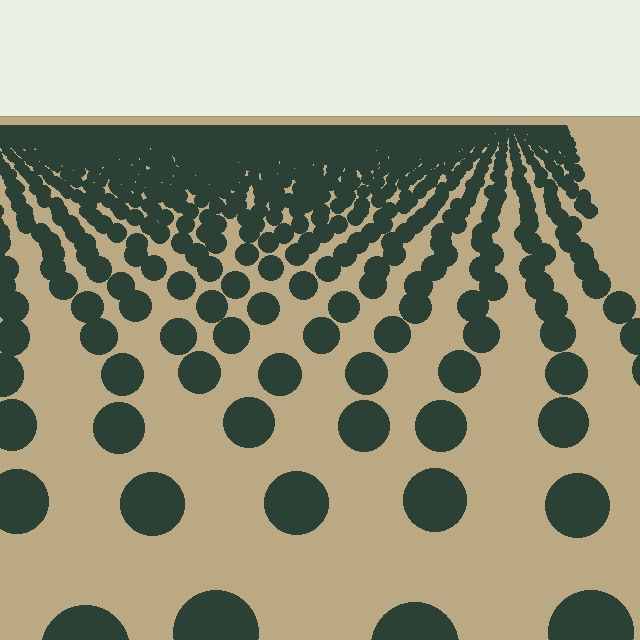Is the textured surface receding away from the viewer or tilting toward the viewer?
The surface is receding away from the viewer. Texture elements get smaller and denser toward the top.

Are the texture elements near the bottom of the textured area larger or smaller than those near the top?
Larger. Near the bottom, elements are closer to the viewer and appear at a bigger on-screen size.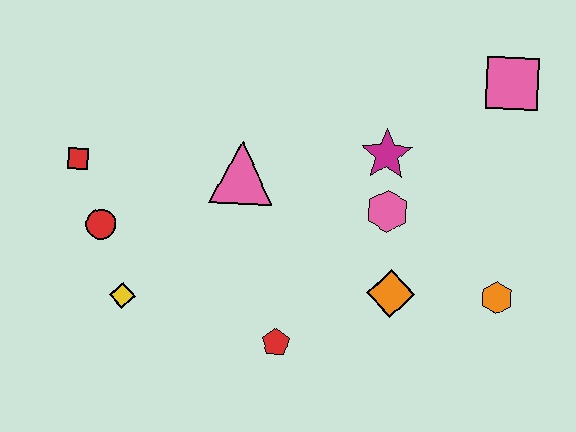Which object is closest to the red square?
The red circle is closest to the red square.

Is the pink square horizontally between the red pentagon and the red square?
No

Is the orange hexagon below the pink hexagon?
Yes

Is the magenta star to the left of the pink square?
Yes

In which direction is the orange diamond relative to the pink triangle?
The orange diamond is to the right of the pink triangle.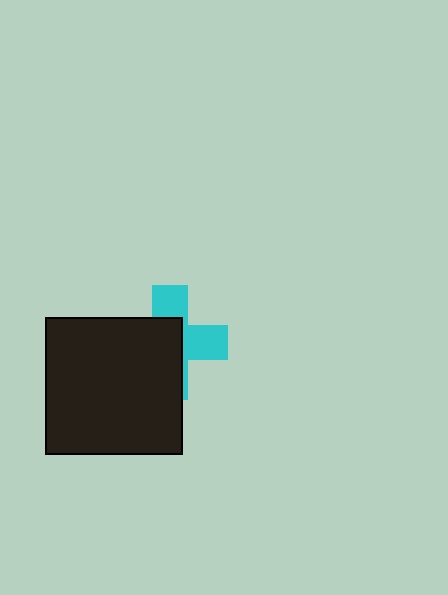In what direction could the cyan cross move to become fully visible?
The cyan cross could move toward the upper-right. That would shift it out from behind the black square entirely.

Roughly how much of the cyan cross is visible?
A small part of it is visible (roughly 42%).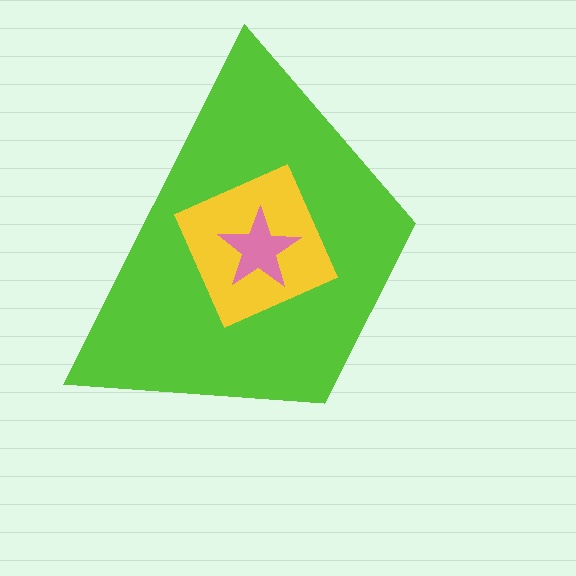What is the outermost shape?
The lime trapezoid.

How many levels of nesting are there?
3.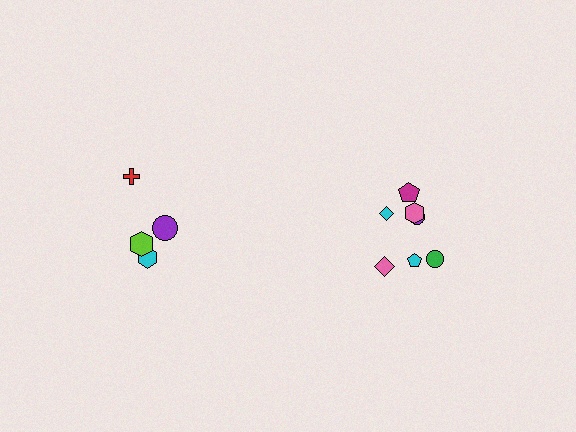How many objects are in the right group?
There are 7 objects.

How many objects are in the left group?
There are 4 objects.